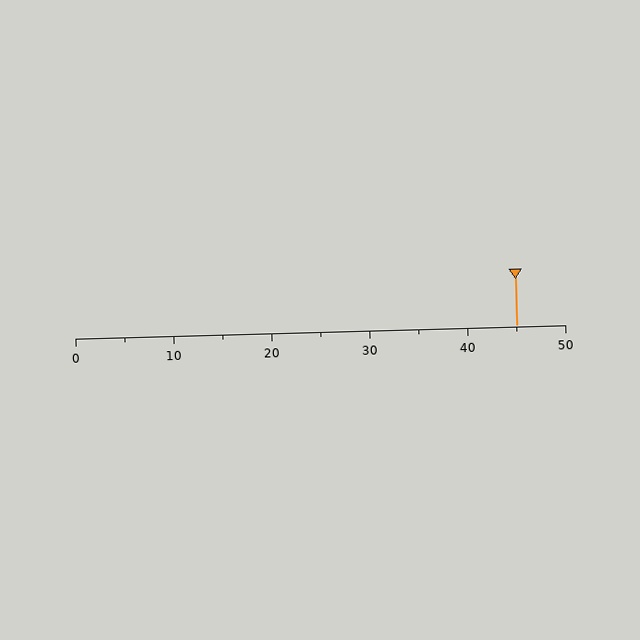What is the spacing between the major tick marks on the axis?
The major ticks are spaced 10 apart.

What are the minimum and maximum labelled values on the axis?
The axis runs from 0 to 50.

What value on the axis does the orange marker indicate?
The marker indicates approximately 45.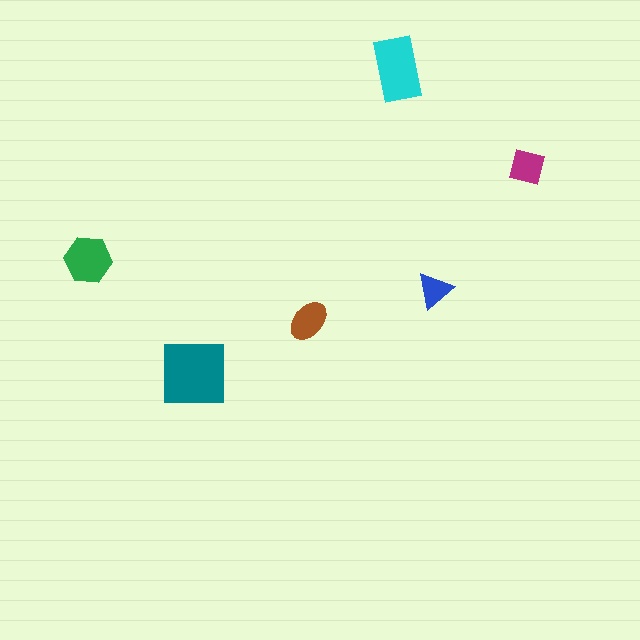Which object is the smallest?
The blue triangle.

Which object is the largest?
The teal square.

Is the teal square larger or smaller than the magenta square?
Larger.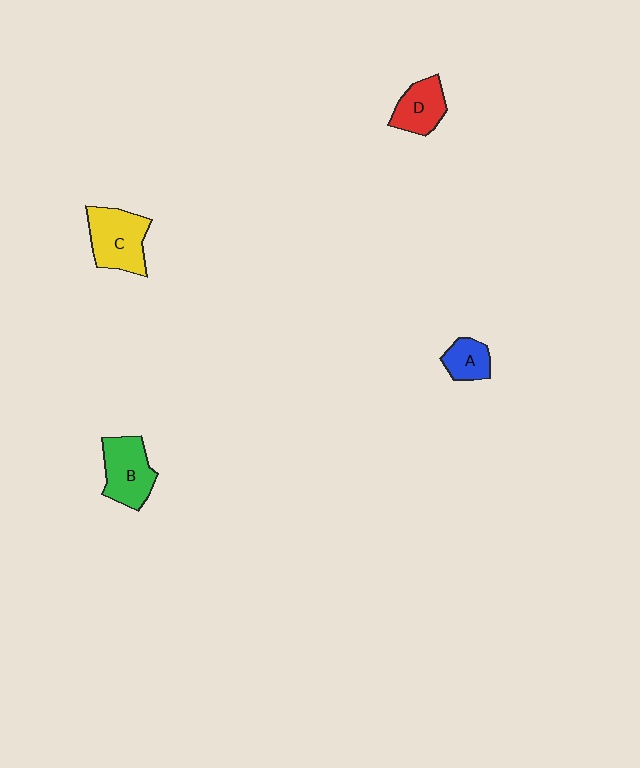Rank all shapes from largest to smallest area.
From largest to smallest: C (yellow), B (green), D (red), A (blue).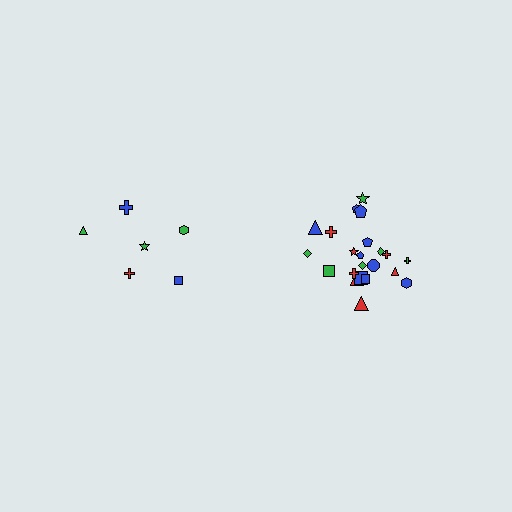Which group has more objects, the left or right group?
The right group.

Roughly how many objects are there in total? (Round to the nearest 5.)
Roughly 30 objects in total.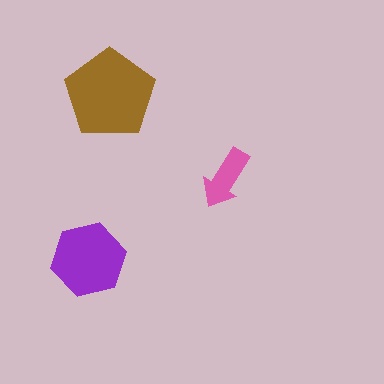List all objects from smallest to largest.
The pink arrow, the purple hexagon, the brown pentagon.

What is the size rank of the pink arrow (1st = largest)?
3rd.